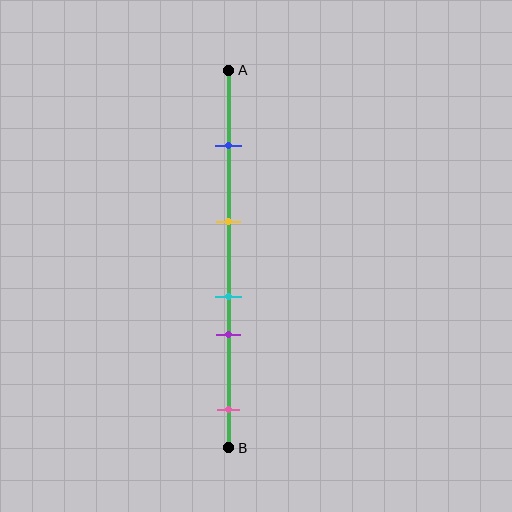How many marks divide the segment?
There are 5 marks dividing the segment.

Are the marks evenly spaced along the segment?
No, the marks are not evenly spaced.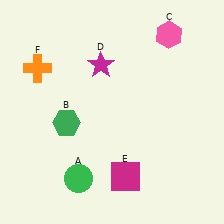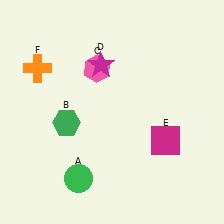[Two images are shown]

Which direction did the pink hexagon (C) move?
The pink hexagon (C) moved left.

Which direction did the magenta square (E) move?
The magenta square (E) moved right.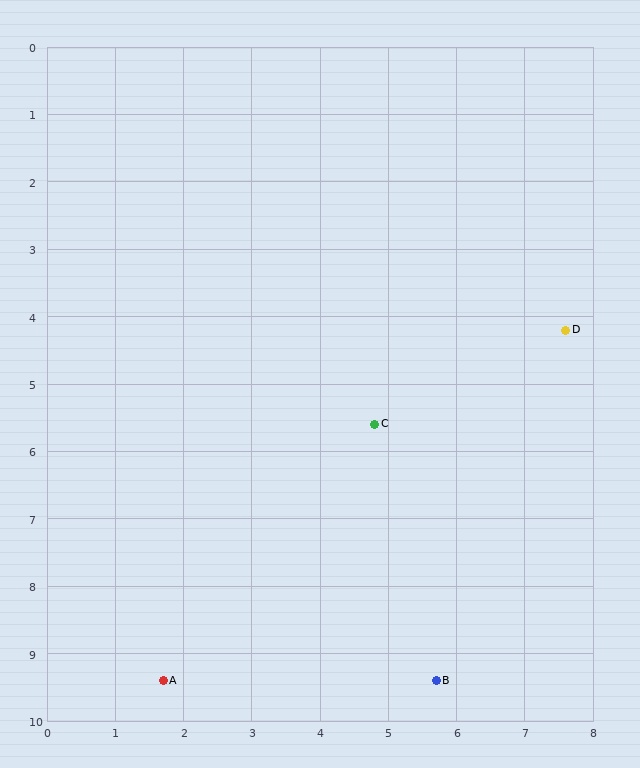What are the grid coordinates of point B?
Point B is at approximately (5.7, 9.4).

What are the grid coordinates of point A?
Point A is at approximately (1.7, 9.4).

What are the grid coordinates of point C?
Point C is at approximately (4.8, 5.6).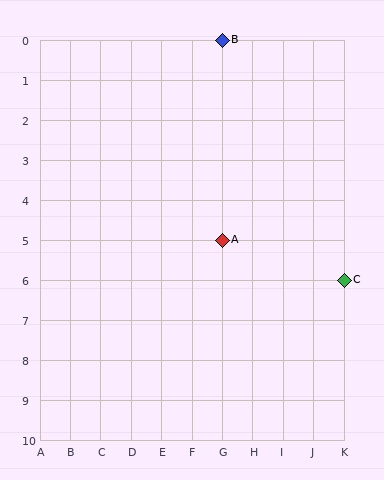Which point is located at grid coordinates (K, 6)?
Point C is at (K, 6).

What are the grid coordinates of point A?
Point A is at grid coordinates (G, 5).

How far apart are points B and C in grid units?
Points B and C are 4 columns and 6 rows apart (about 7.2 grid units diagonally).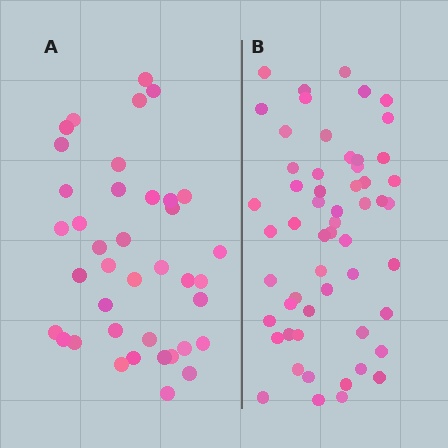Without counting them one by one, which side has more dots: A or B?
Region B (the right region) has more dots.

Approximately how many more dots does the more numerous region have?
Region B has approximately 15 more dots than region A.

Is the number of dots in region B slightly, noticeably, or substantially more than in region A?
Region B has noticeably more, but not dramatically so. The ratio is roughly 1.4 to 1.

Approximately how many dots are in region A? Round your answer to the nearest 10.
About 40 dots. (The exact count is 39, which rounds to 40.)